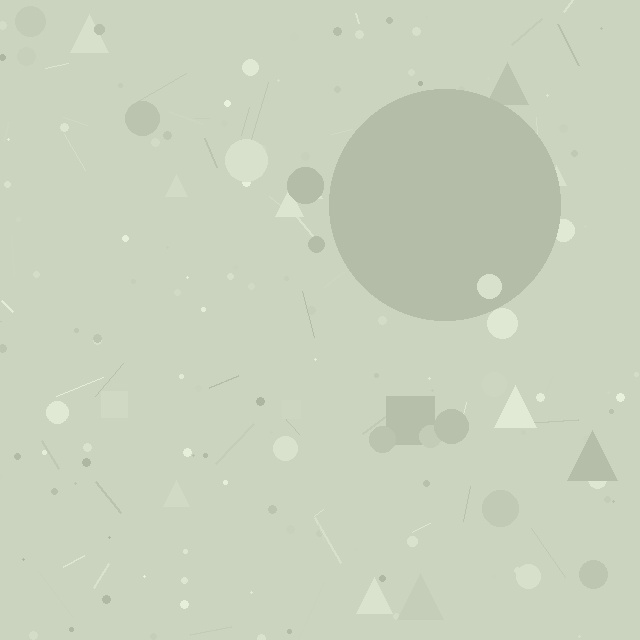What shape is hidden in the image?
A circle is hidden in the image.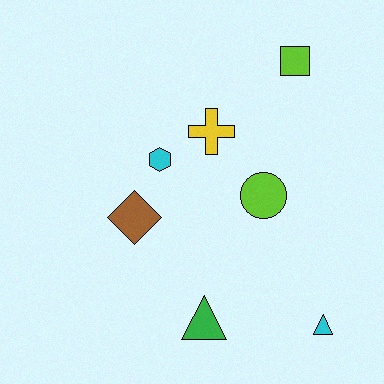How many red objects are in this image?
There are no red objects.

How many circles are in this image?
There is 1 circle.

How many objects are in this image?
There are 7 objects.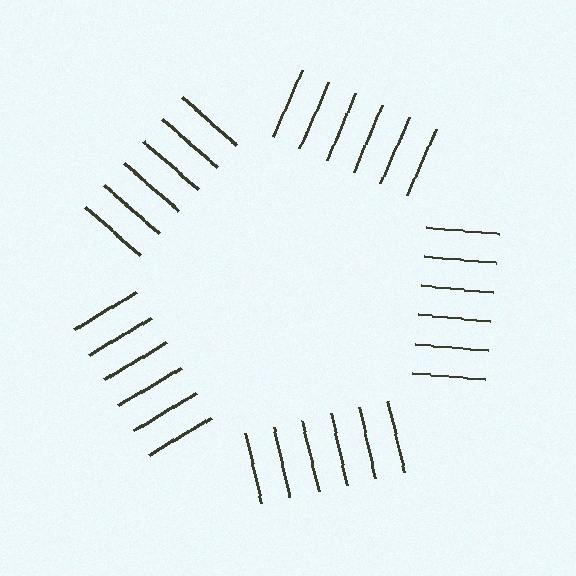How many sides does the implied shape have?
5 sides — the line-ends trace a pentagon.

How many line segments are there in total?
30 — 6 along each of the 5 edges.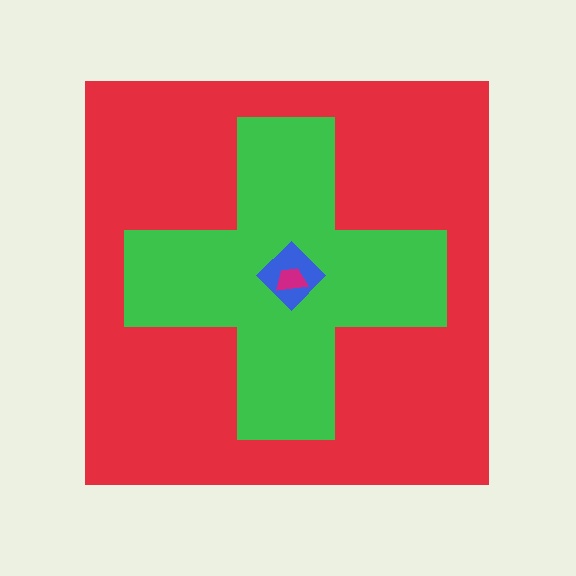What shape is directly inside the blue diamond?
The magenta trapezoid.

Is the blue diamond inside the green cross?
Yes.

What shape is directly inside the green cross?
The blue diamond.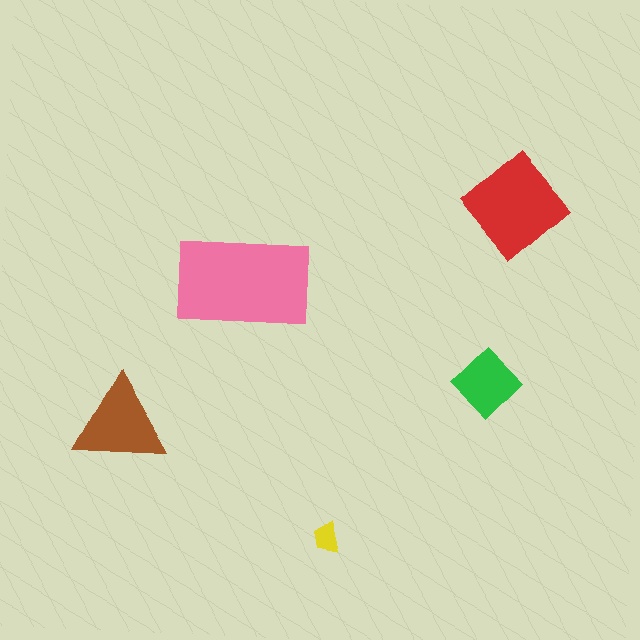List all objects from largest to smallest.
The pink rectangle, the red diamond, the brown triangle, the green diamond, the yellow trapezoid.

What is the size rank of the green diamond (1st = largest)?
4th.